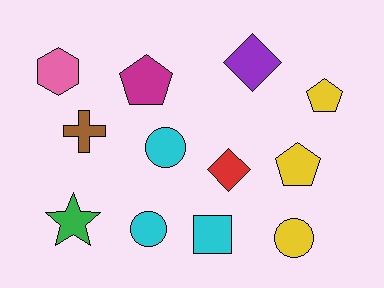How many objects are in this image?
There are 12 objects.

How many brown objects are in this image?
There is 1 brown object.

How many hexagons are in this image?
There is 1 hexagon.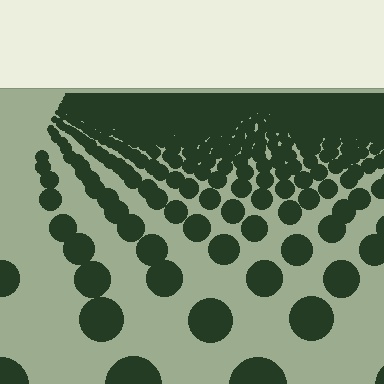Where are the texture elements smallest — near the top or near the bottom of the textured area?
Near the top.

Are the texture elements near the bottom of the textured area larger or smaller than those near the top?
Larger. Near the bottom, elements are closer to the viewer and appear at a bigger on-screen size.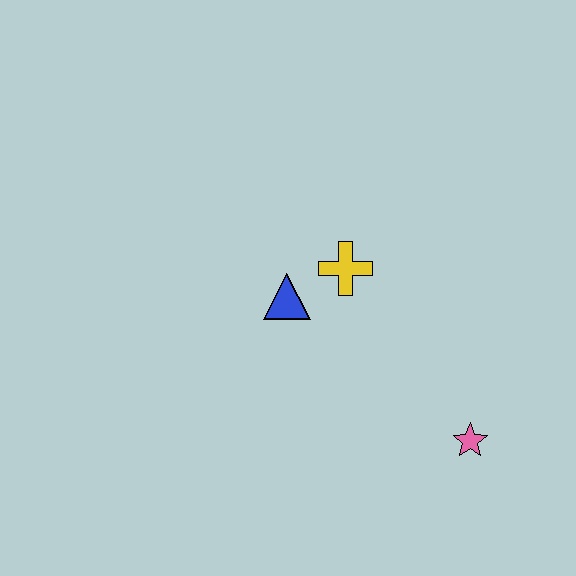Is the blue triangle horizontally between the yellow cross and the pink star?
No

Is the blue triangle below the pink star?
No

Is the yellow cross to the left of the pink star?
Yes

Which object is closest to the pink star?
The yellow cross is closest to the pink star.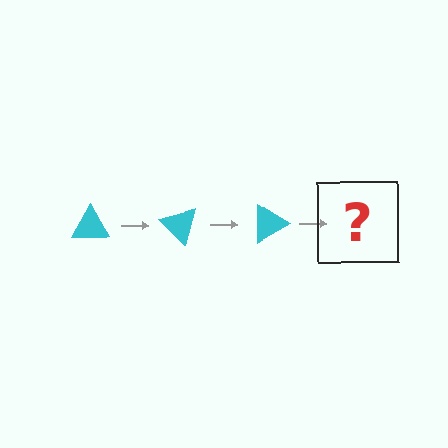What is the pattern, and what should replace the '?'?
The pattern is that the triangle rotates 45 degrees each step. The '?' should be a cyan triangle rotated 135 degrees.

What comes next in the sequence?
The next element should be a cyan triangle rotated 135 degrees.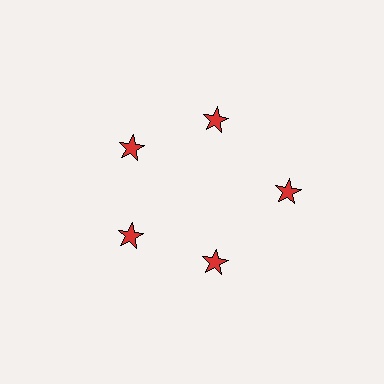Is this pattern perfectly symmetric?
No. The 5 red stars are arranged in a ring, but one element near the 3 o'clock position is pushed outward from the center, breaking the 5-fold rotational symmetry.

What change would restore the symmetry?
The symmetry would be restored by moving it inward, back onto the ring so that all 5 stars sit at equal angles and equal distance from the center.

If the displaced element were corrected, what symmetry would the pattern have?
It would have 5-fold rotational symmetry — the pattern would map onto itself every 72 degrees.